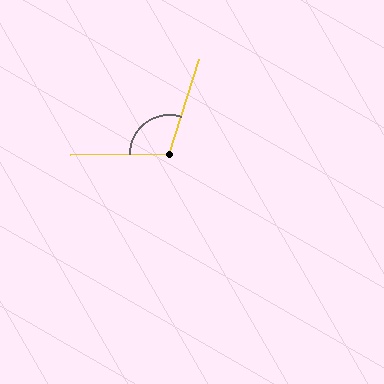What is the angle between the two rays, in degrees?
Approximately 109 degrees.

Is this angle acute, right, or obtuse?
It is obtuse.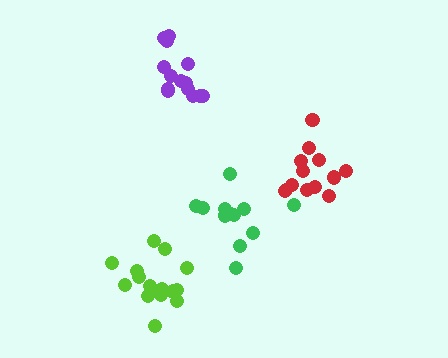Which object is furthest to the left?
The lime cluster is leftmost.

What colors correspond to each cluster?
The clusters are colored: purple, red, lime, green.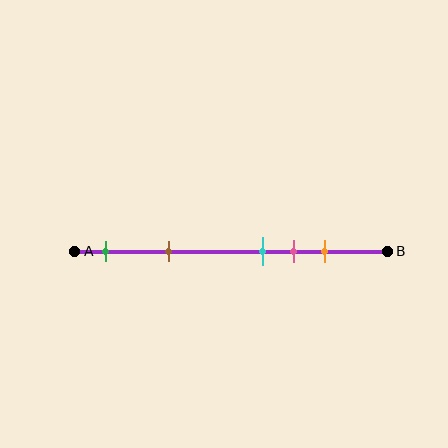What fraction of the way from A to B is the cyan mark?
The cyan mark is approximately 60% (0.6) of the way from A to B.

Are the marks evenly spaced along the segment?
No, the marks are not evenly spaced.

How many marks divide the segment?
There are 5 marks dividing the segment.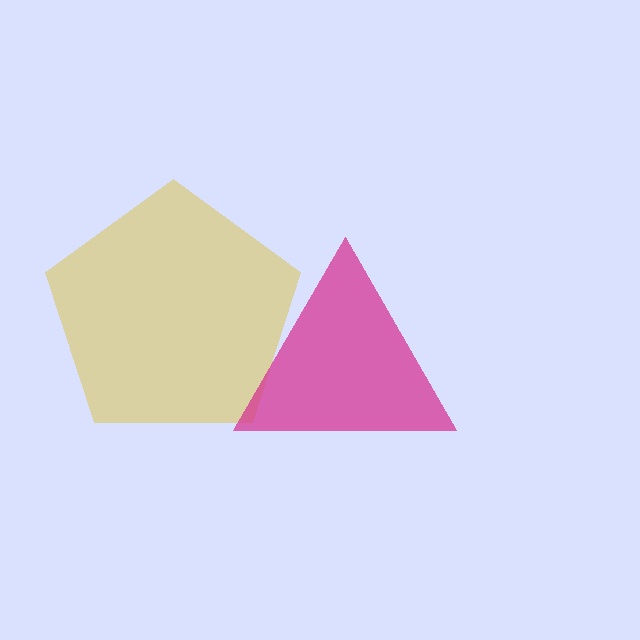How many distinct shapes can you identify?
There are 2 distinct shapes: a yellow pentagon, a magenta triangle.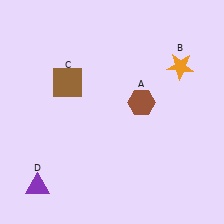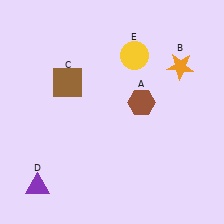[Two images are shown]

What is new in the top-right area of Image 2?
A yellow circle (E) was added in the top-right area of Image 2.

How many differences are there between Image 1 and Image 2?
There is 1 difference between the two images.